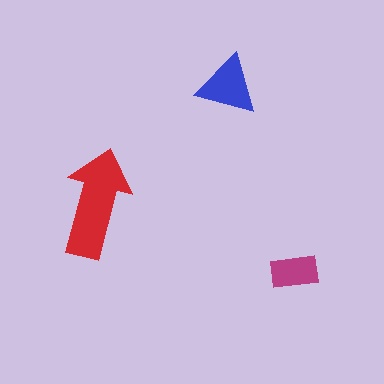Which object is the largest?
The red arrow.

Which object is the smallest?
The magenta rectangle.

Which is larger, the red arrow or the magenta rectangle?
The red arrow.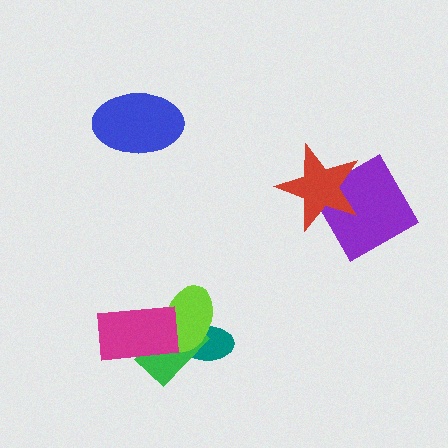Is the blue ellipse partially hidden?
No, no other shape covers it.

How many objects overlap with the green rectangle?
3 objects overlap with the green rectangle.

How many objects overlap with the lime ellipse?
3 objects overlap with the lime ellipse.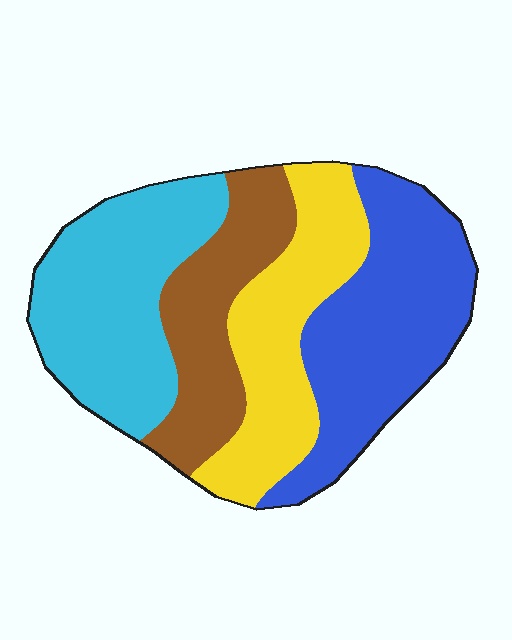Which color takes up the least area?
Brown, at roughly 20%.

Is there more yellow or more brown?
Yellow.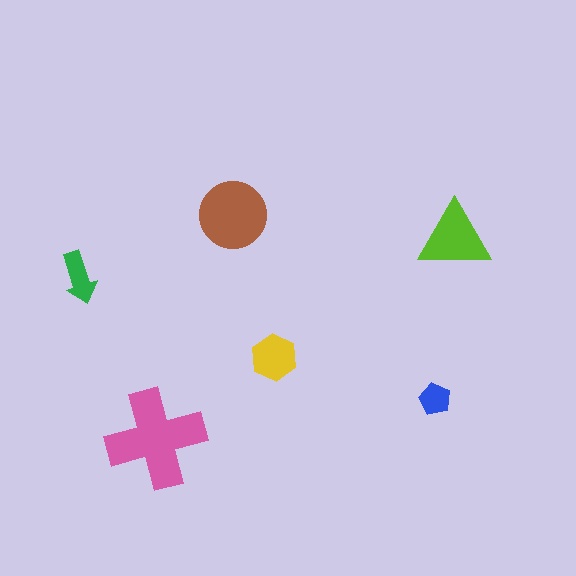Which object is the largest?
The pink cross.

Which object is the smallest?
The blue pentagon.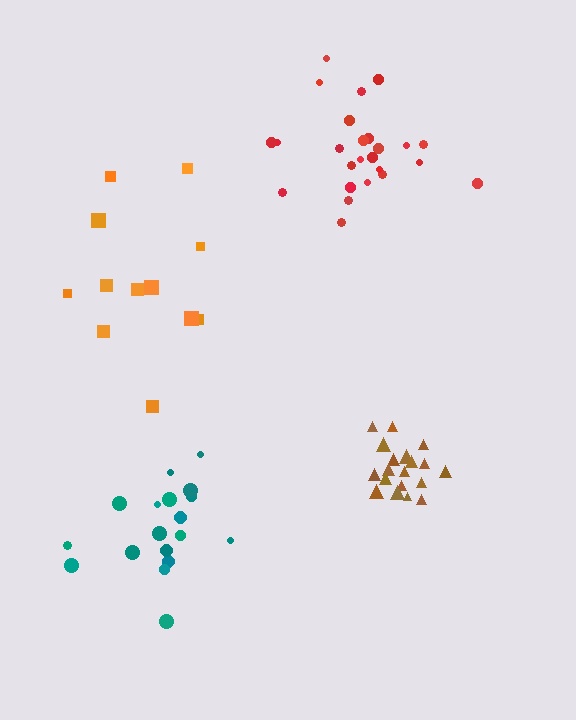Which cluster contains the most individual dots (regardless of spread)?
Red (25).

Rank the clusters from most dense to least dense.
brown, red, teal, orange.